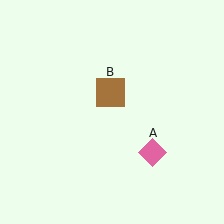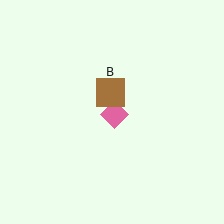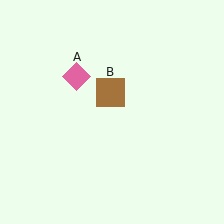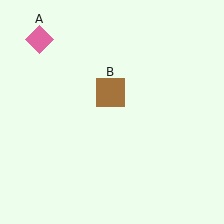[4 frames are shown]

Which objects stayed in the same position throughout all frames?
Brown square (object B) remained stationary.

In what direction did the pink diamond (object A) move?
The pink diamond (object A) moved up and to the left.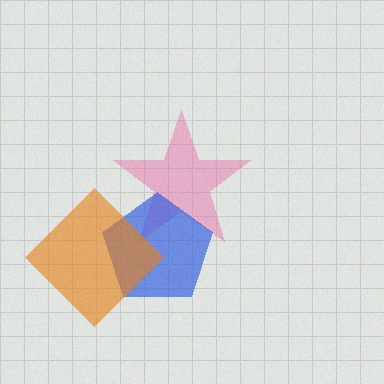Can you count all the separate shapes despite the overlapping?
Yes, there are 3 separate shapes.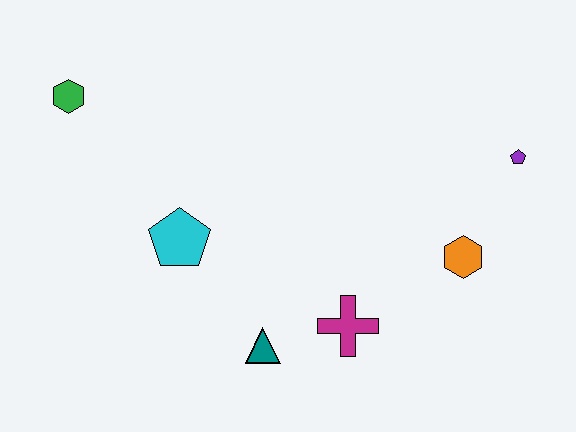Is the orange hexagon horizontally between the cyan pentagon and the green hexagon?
No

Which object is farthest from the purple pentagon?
The green hexagon is farthest from the purple pentagon.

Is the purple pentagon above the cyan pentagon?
Yes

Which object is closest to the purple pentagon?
The orange hexagon is closest to the purple pentagon.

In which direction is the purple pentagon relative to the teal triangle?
The purple pentagon is to the right of the teal triangle.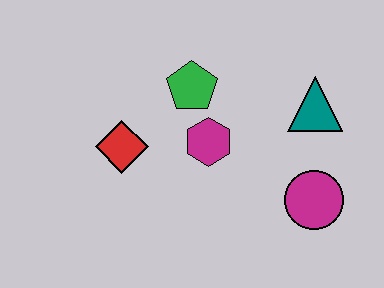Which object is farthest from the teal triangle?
The red diamond is farthest from the teal triangle.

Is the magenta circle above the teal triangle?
No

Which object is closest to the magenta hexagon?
The green pentagon is closest to the magenta hexagon.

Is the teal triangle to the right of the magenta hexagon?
Yes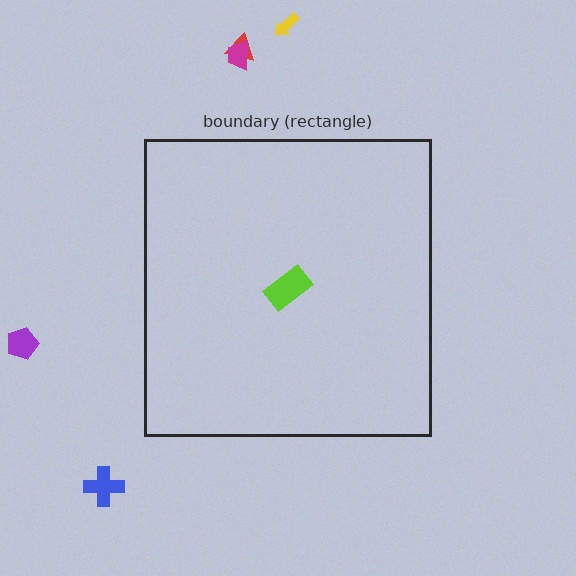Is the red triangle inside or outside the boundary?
Outside.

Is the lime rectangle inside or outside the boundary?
Inside.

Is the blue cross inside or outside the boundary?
Outside.